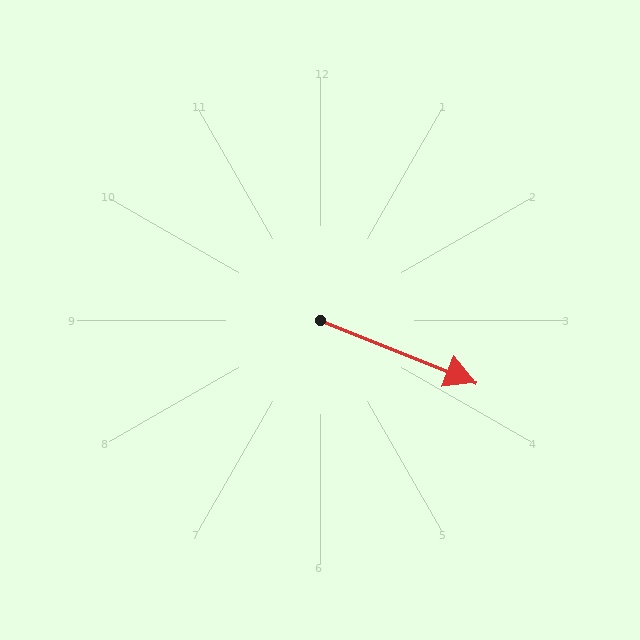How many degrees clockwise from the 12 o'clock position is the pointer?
Approximately 112 degrees.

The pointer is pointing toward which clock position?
Roughly 4 o'clock.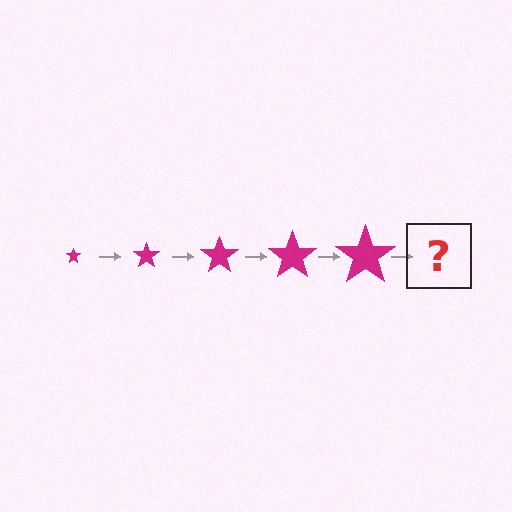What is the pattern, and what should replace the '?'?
The pattern is that the star gets progressively larger each step. The '?' should be a magenta star, larger than the previous one.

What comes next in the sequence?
The next element should be a magenta star, larger than the previous one.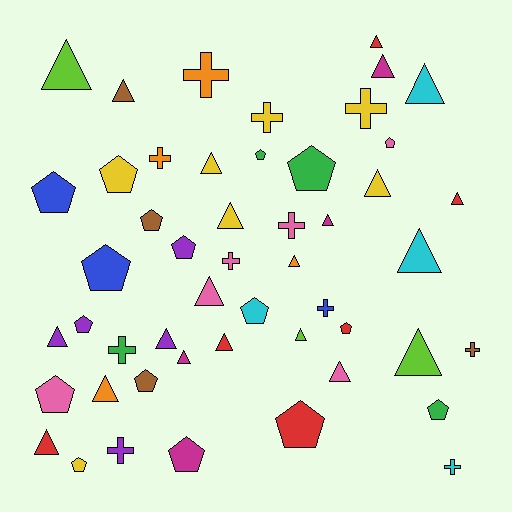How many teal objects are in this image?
There are no teal objects.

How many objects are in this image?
There are 50 objects.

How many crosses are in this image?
There are 11 crosses.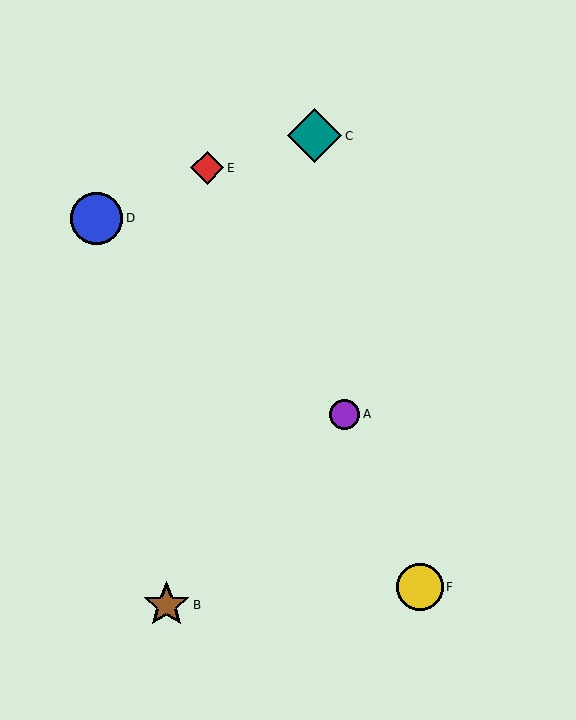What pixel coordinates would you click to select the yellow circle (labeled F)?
Click at (420, 587) to select the yellow circle F.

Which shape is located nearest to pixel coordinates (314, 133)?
The teal diamond (labeled C) at (315, 136) is nearest to that location.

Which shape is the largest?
The teal diamond (labeled C) is the largest.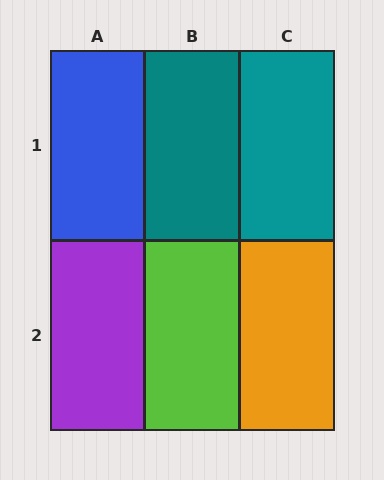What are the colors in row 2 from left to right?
Purple, lime, orange.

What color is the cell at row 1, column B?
Teal.